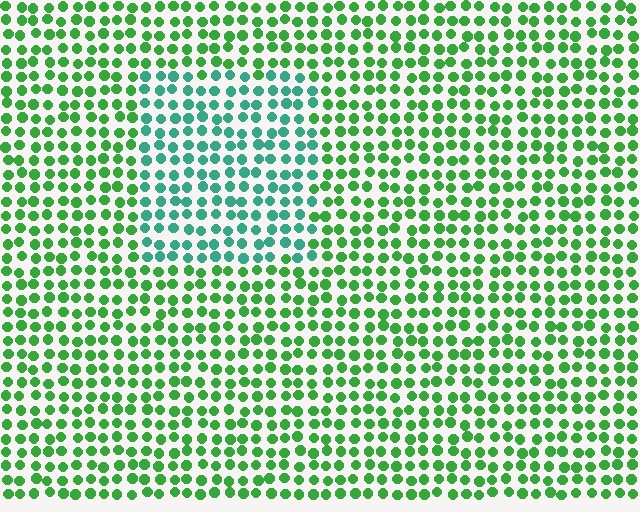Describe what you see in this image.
The image is filled with small green elements in a uniform arrangement. A rectangle-shaped region is visible where the elements are tinted to a slightly different hue, forming a subtle color boundary.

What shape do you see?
I see a rectangle.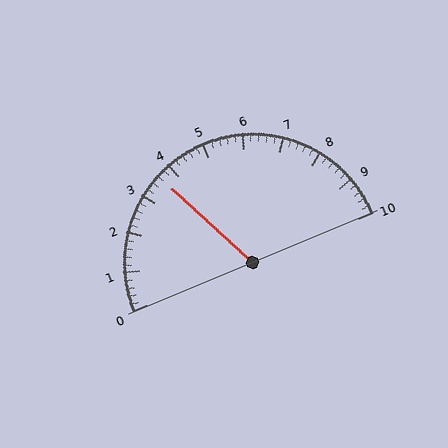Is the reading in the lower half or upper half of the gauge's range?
The reading is in the lower half of the range (0 to 10).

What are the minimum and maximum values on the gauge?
The gauge ranges from 0 to 10.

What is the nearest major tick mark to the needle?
The nearest major tick mark is 4.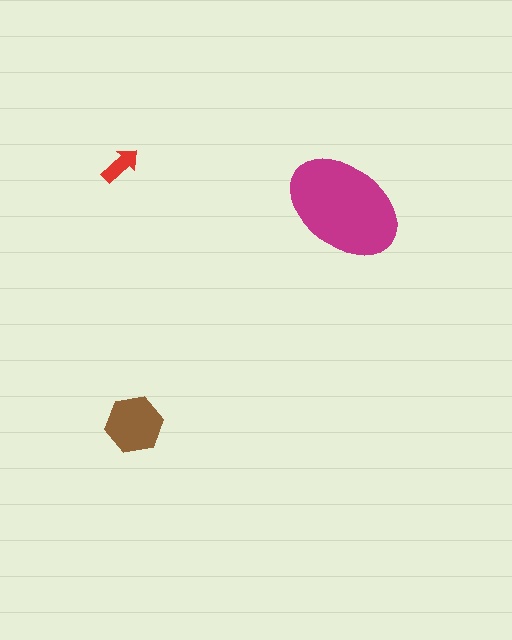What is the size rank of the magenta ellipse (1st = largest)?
1st.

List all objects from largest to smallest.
The magenta ellipse, the brown hexagon, the red arrow.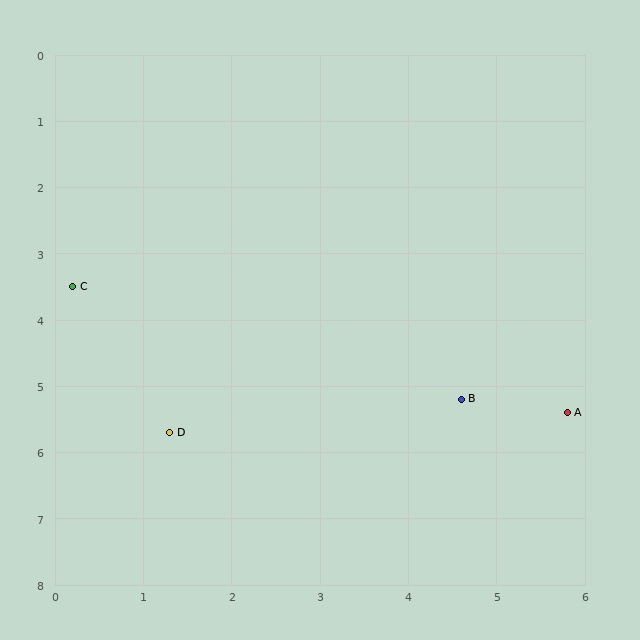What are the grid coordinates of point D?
Point D is at approximately (1.3, 5.7).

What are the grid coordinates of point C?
Point C is at approximately (0.2, 3.5).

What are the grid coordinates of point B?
Point B is at approximately (4.6, 5.2).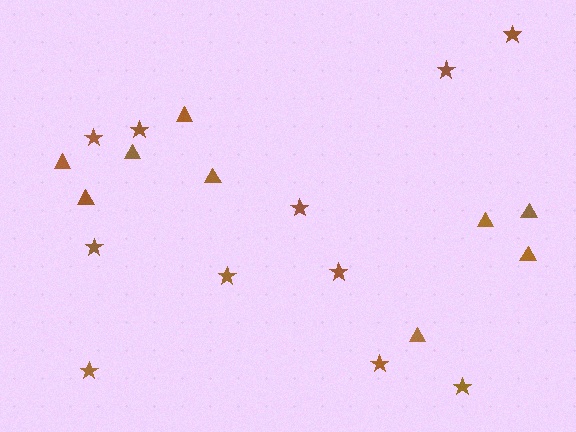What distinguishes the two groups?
There are 2 groups: one group of stars (11) and one group of triangles (9).